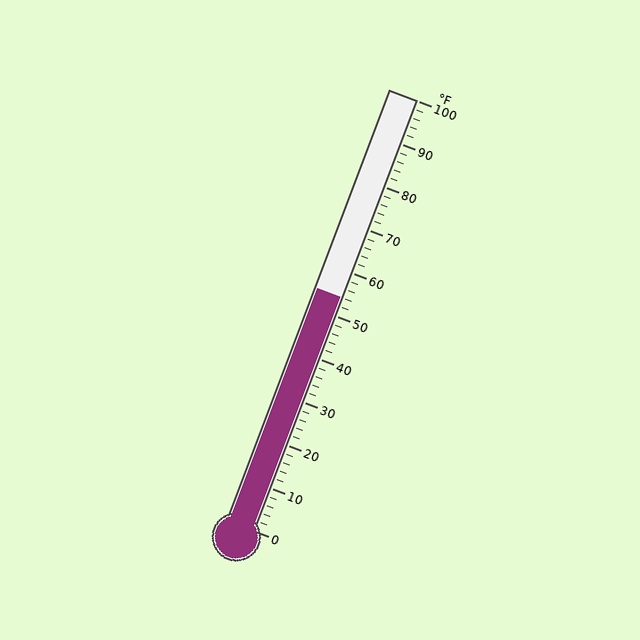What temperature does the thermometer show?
The thermometer shows approximately 54°F.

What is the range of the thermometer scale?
The thermometer scale ranges from 0°F to 100°F.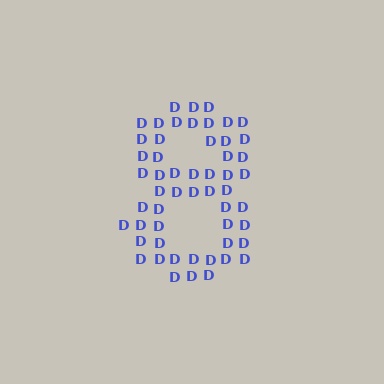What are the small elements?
The small elements are letter D's.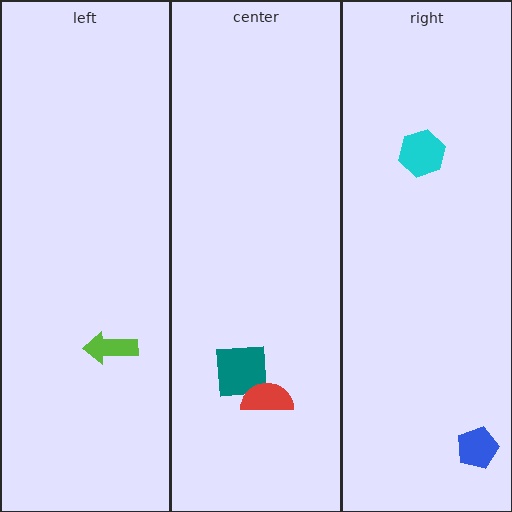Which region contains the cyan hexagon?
The right region.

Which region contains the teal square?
The center region.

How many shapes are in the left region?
1.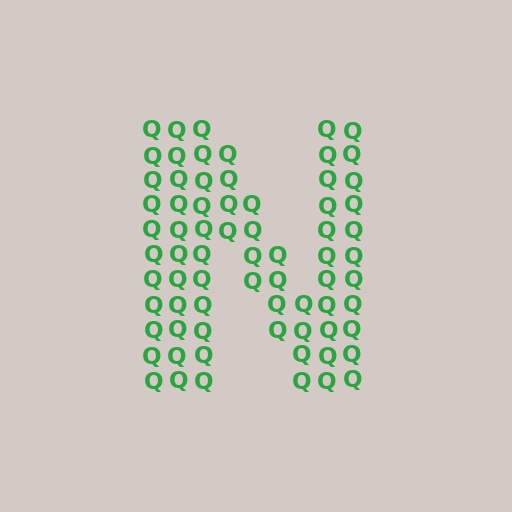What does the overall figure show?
The overall figure shows the letter N.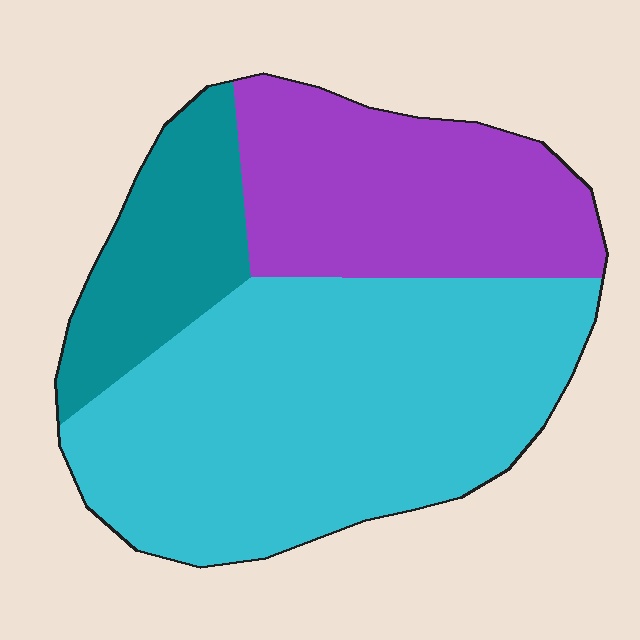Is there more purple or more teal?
Purple.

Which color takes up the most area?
Cyan, at roughly 55%.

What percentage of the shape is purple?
Purple covers around 30% of the shape.